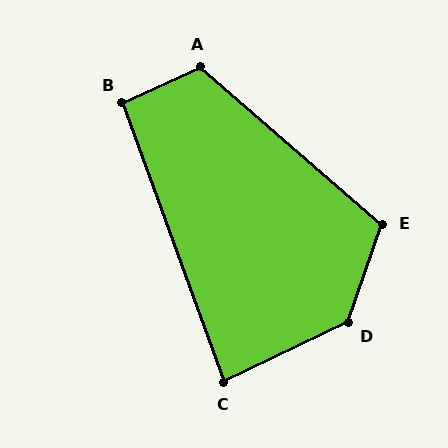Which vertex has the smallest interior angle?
C, at approximately 84 degrees.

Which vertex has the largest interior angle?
D, at approximately 135 degrees.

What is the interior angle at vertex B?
Approximately 94 degrees (approximately right).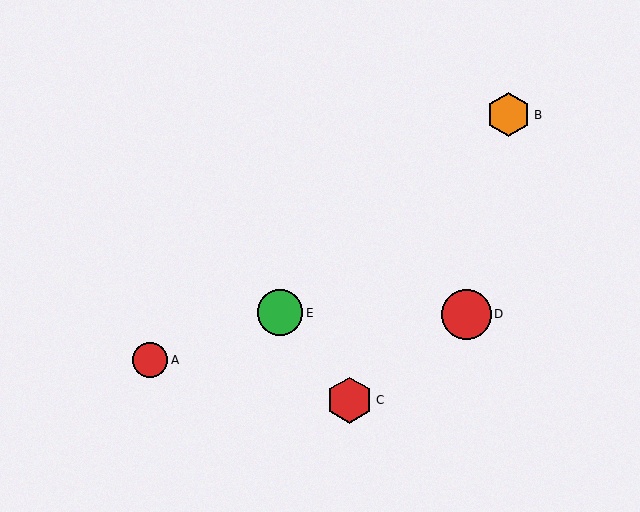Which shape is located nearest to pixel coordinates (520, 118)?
The orange hexagon (labeled B) at (509, 115) is nearest to that location.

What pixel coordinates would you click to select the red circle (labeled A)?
Click at (150, 360) to select the red circle A.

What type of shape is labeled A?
Shape A is a red circle.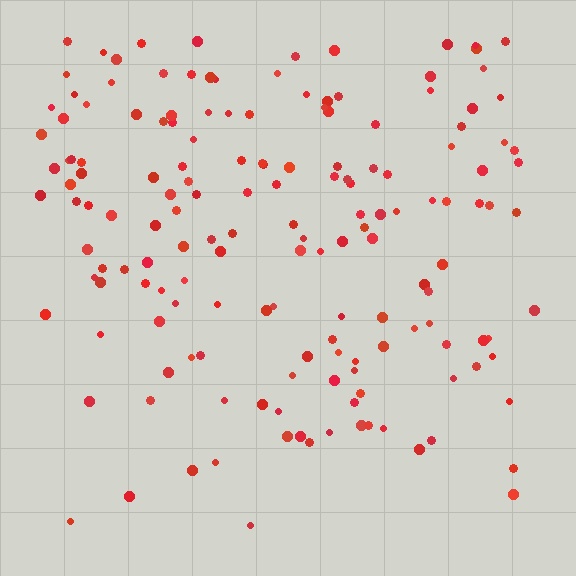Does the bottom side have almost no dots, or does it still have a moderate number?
Still a moderate number, just noticeably fewer than the top.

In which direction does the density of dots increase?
From bottom to top, with the top side densest.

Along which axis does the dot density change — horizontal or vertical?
Vertical.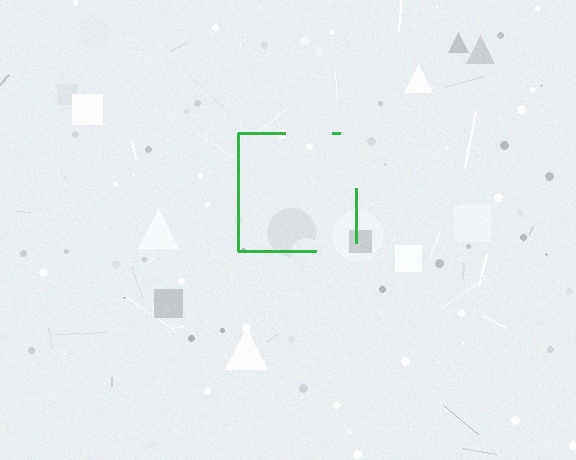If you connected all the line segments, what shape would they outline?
They would outline a square.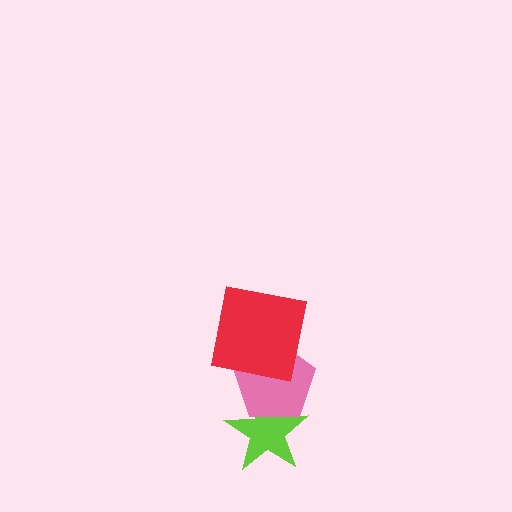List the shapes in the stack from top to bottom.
From top to bottom: the red square, the pink pentagon, the lime star.